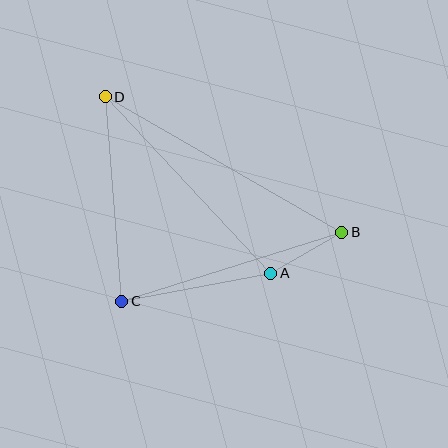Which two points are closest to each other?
Points A and B are closest to each other.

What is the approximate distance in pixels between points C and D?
The distance between C and D is approximately 205 pixels.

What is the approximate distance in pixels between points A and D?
The distance between A and D is approximately 242 pixels.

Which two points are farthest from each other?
Points B and D are farthest from each other.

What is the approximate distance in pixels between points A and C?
The distance between A and C is approximately 152 pixels.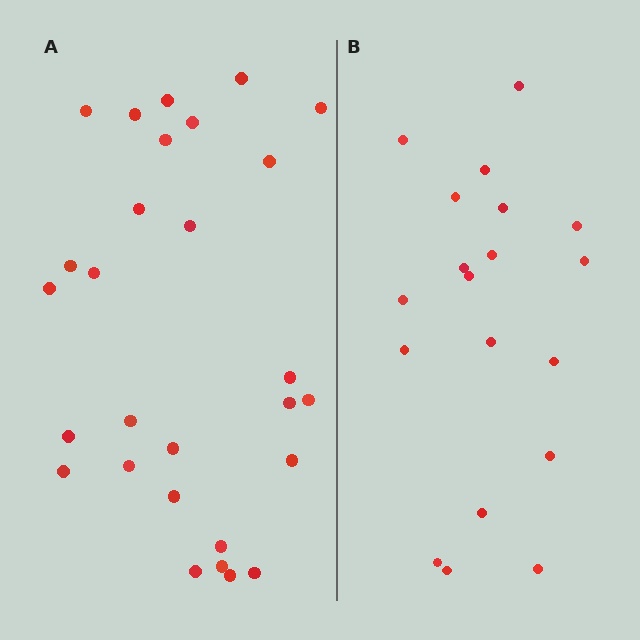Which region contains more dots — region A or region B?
Region A (the left region) has more dots.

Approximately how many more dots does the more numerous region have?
Region A has roughly 8 or so more dots than region B.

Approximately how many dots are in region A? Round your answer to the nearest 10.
About 30 dots. (The exact count is 28, which rounds to 30.)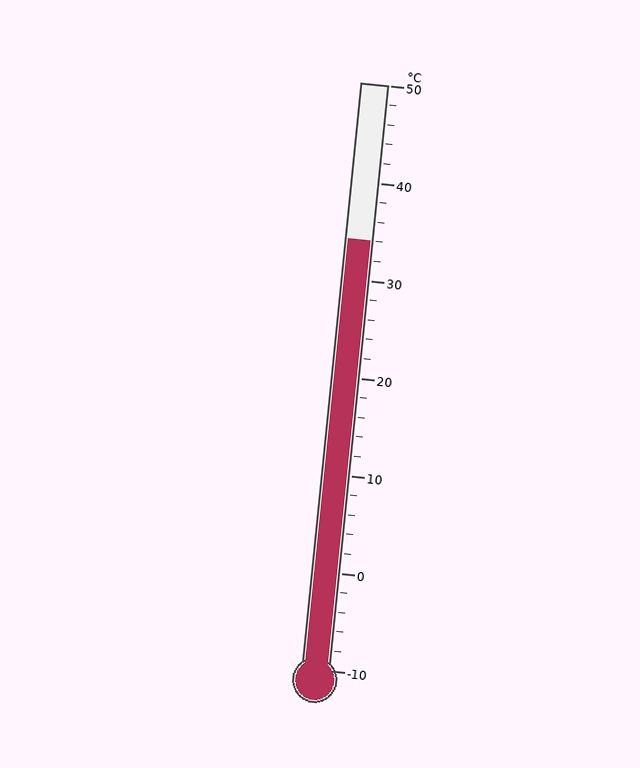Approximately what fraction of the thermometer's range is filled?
The thermometer is filled to approximately 75% of its range.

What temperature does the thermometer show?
The thermometer shows approximately 34°C.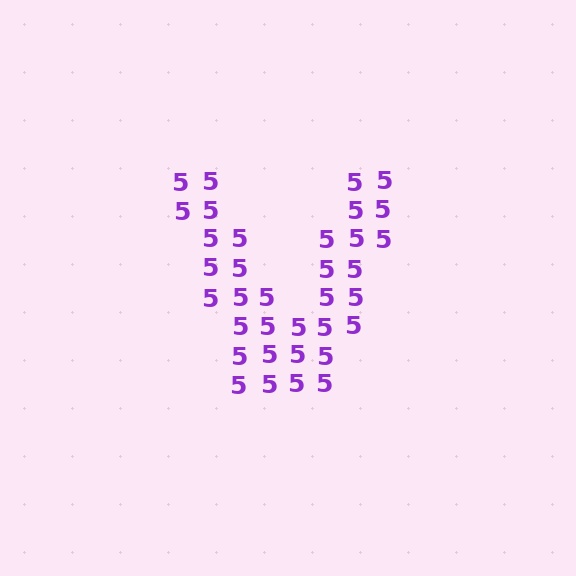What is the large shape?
The large shape is the letter V.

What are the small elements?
The small elements are digit 5's.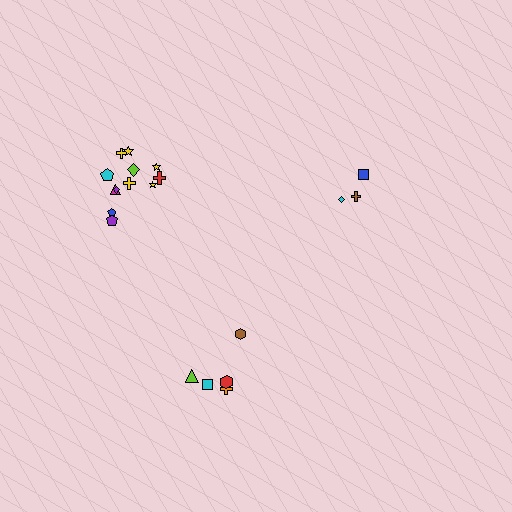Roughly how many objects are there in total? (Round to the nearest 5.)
Roughly 20 objects in total.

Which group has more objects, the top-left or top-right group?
The top-left group.